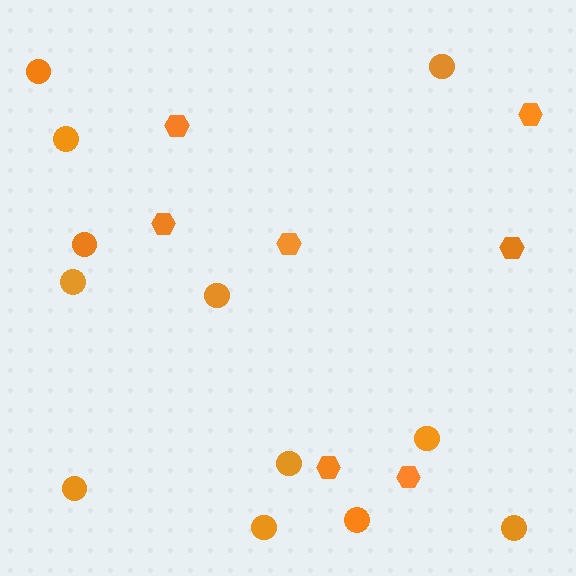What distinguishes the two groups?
There are 2 groups: one group of hexagons (7) and one group of circles (12).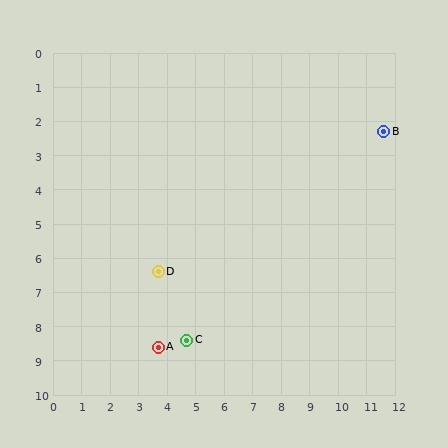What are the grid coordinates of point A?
Point A is at approximately (3.7, 8.6).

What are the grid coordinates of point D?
Point D is at approximately (3.7, 6.4).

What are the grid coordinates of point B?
Point B is at approximately (11.6, 2.3).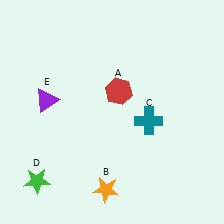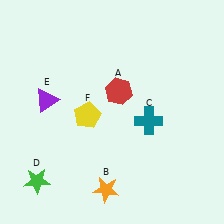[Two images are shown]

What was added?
A yellow pentagon (F) was added in Image 2.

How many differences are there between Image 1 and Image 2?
There is 1 difference between the two images.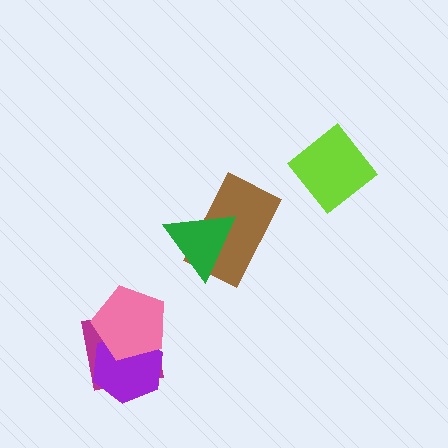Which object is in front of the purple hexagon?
The pink pentagon is in front of the purple hexagon.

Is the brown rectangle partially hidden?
Yes, it is partially covered by another shape.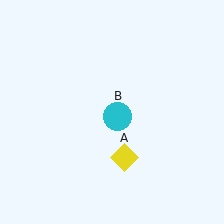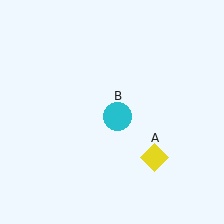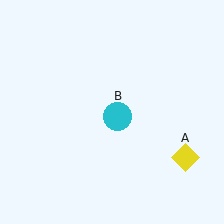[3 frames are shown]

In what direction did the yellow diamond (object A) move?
The yellow diamond (object A) moved right.